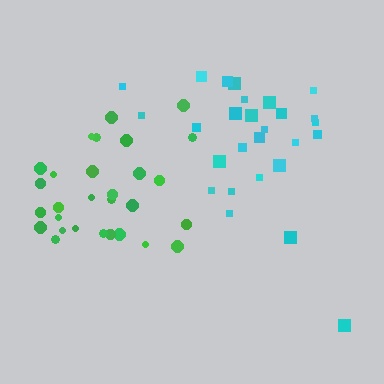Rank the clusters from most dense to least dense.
green, cyan.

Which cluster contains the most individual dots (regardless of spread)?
Green (30).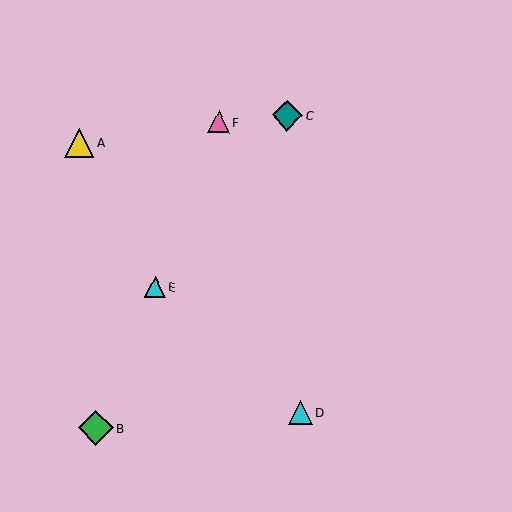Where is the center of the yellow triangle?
The center of the yellow triangle is at (79, 143).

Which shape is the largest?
The green diamond (labeled B) is the largest.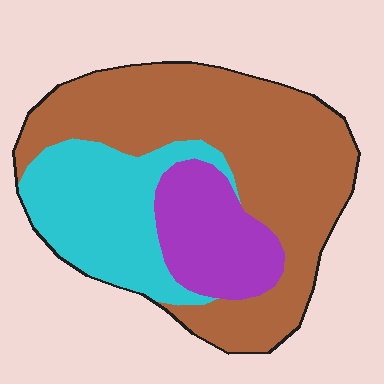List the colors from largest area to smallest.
From largest to smallest: brown, cyan, purple.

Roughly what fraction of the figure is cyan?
Cyan covers about 25% of the figure.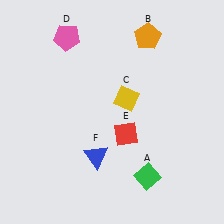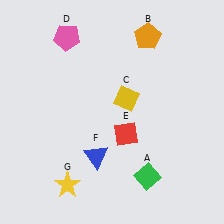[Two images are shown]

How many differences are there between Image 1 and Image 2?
There is 1 difference between the two images.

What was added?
A yellow star (G) was added in Image 2.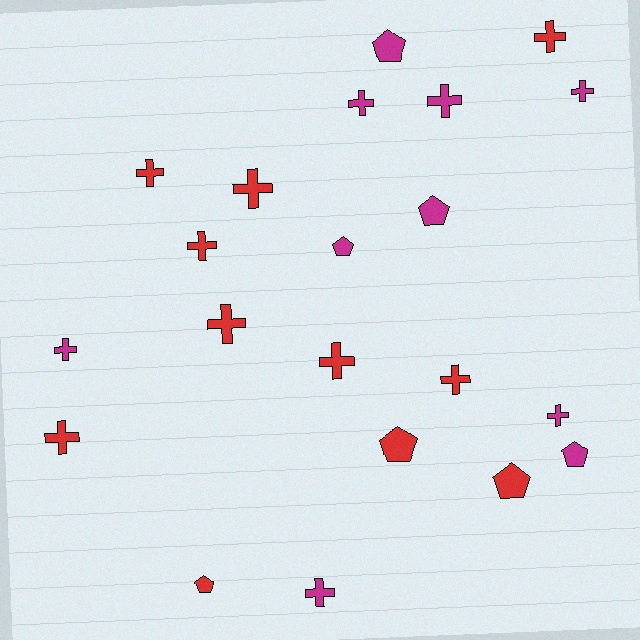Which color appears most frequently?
Red, with 11 objects.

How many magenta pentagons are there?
There are 4 magenta pentagons.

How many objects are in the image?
There are 21 objects.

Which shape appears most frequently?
Cross, with 14 objects.